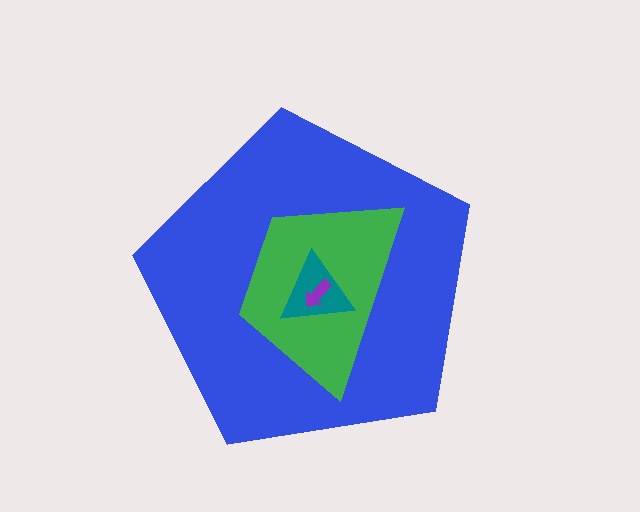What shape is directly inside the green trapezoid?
The teal triangle.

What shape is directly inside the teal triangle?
The purple arrow.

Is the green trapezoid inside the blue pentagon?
Yes.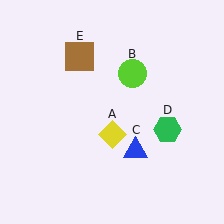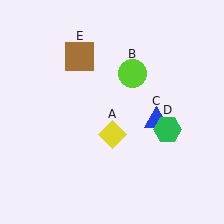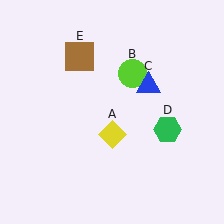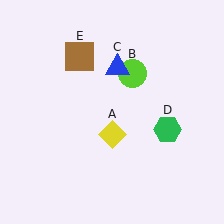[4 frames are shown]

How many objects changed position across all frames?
1 object changed position: blue triangle (object C).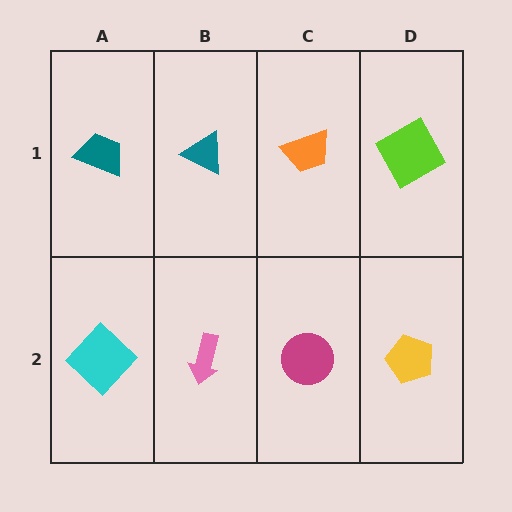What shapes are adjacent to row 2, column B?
A teal triangle (row 1, column B), a cyan diamond (row 2, column A), a magenta circle (row 2, column C).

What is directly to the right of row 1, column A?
A teal triangle.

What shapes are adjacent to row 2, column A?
A teal trapezoid (row 1, column A), a pink arrow (row 2, column B).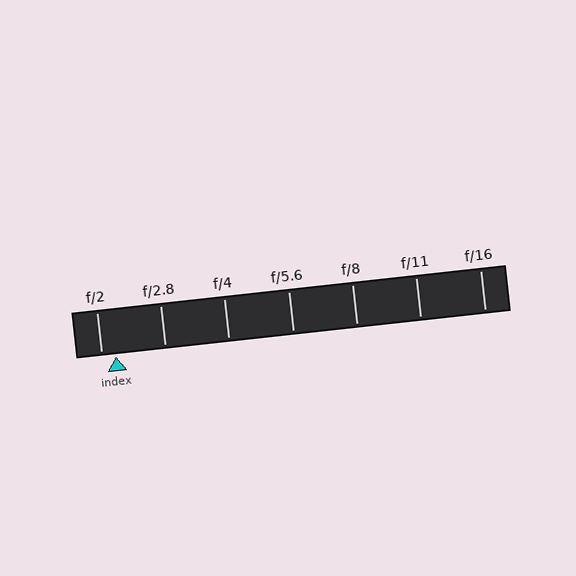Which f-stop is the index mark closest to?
The index mark is closest to f/2.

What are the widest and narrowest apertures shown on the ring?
The widest aperture shown is f/2 and the narrowest is f/16.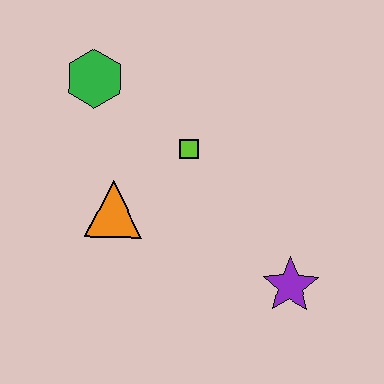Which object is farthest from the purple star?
The green hexagon is farthest from the purple star.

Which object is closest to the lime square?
The orange triangle is closest to the lime square.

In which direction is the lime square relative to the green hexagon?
The lime square is to the right of the green hexagon.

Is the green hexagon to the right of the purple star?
No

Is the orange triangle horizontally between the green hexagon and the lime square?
Yes